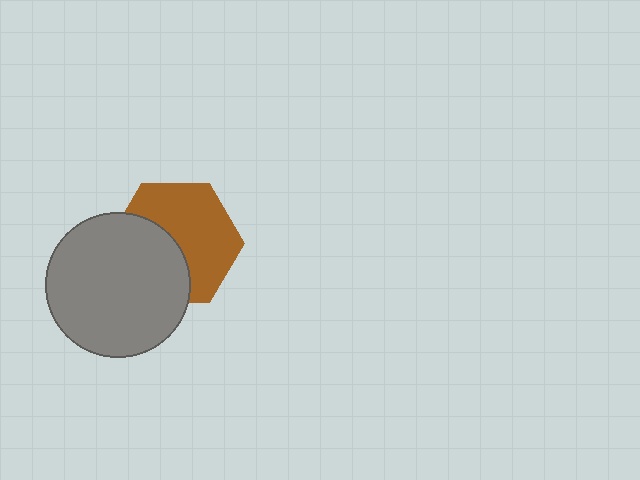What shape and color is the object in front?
The object in front is a gray circle.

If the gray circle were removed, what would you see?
You would see the complete brown hexagon.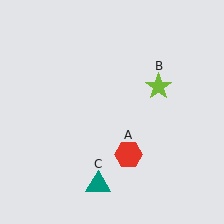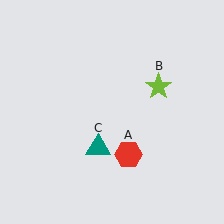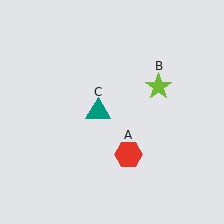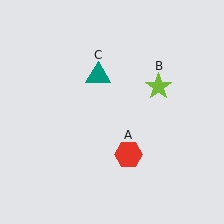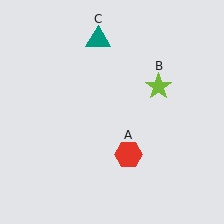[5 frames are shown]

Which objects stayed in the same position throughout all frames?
Red hexagon (object A) and lime star (object B) remained stationary.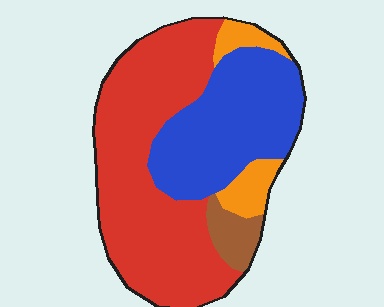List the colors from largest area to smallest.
From largest to smallest: red, blue, orange, brown.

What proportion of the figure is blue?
Blue takes up about one third (1/3) of the figure.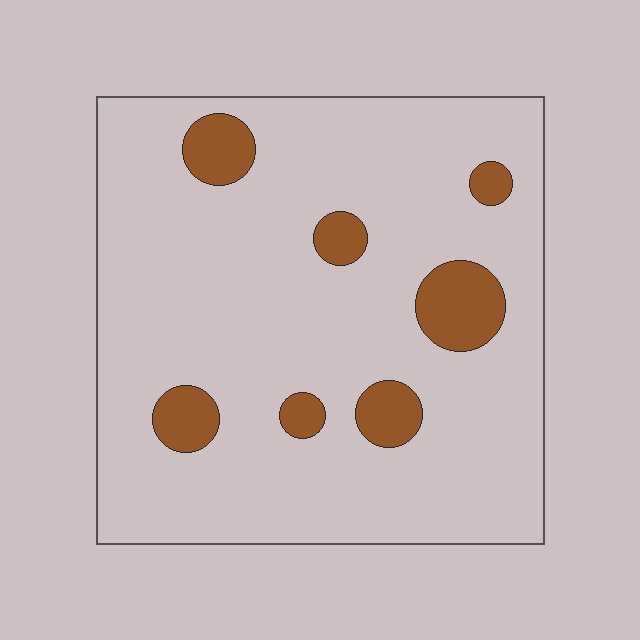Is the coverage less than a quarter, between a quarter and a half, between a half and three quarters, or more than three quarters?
Less than a quarter.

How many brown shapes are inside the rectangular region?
7.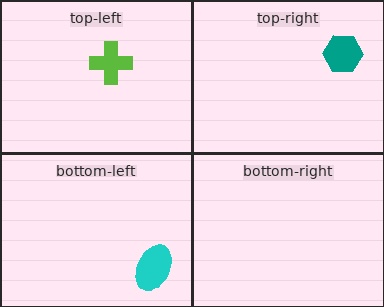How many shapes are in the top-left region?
1.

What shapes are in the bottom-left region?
The cyan ellipse.